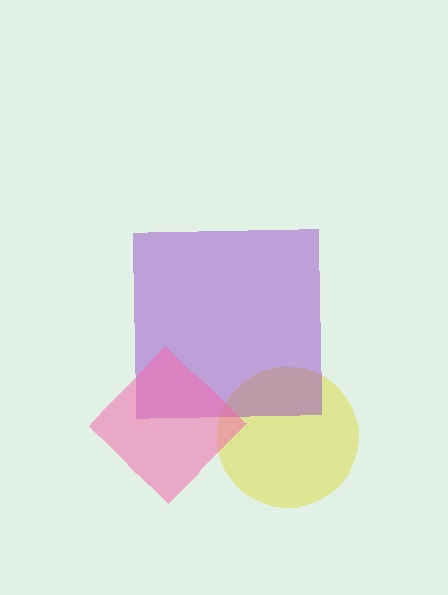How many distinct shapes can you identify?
There are 3 distinct shapes: a yellow circle, a purple square, a pink diamond.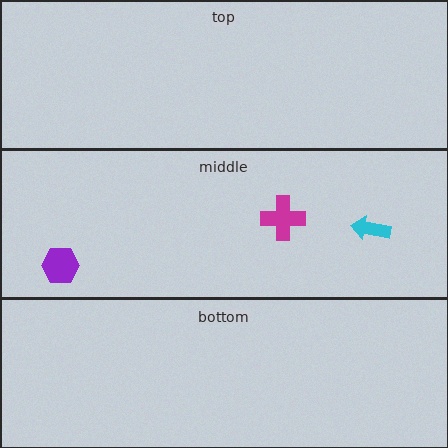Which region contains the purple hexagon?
The middle region.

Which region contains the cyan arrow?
The middle region.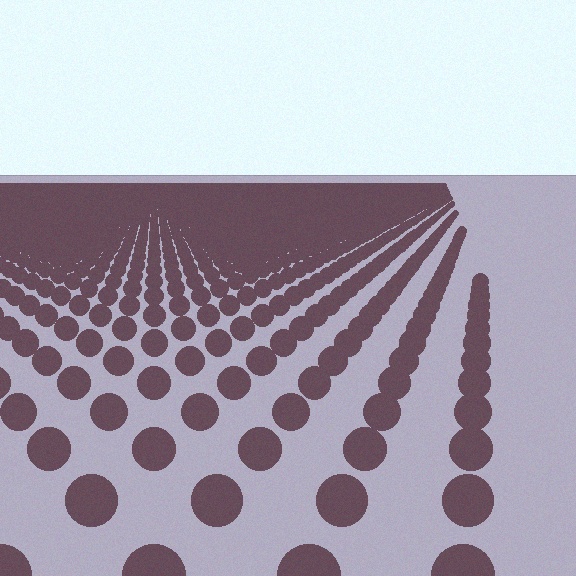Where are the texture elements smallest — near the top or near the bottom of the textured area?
Near the top.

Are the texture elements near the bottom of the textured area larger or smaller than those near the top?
Larger. Near the bottom, elements are closer to the viewer and appear at a bigger on-screen size.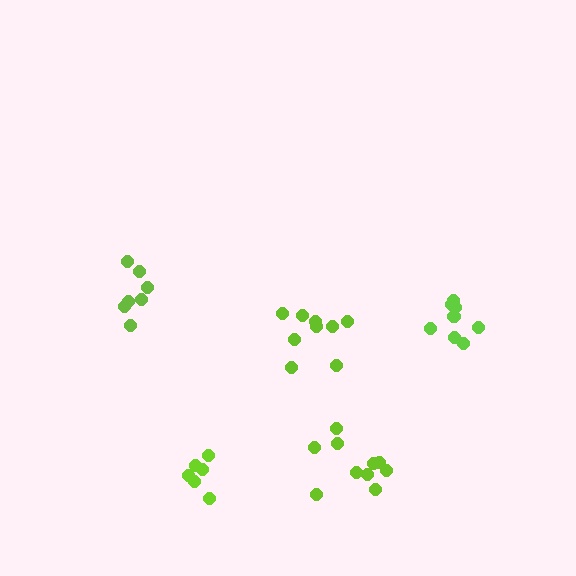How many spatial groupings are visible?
There are 5 spatial groupings.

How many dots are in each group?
Group 1: 9 dots, Group 2: 7 dots, Group 3: 8 dots, Group 4: 10 dots, Group 5: 6 dots (40 total).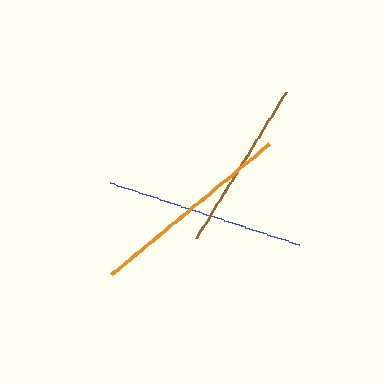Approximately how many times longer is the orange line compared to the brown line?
The orange line is approximately 1.2 times the length of the brown line.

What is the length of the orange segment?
The orange segment is approximately 206 pixels long.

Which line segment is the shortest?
The brown line is the shortest at approximately 172 pixels.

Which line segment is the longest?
The orange line is the longest at approximately 206 pixels.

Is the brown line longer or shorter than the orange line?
The orange line is longer than the brown line.